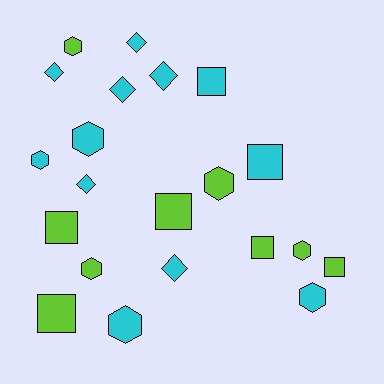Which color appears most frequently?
Cyan, with 12 objects.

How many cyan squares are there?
There are 2 cyan squares.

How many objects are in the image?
There are 21 objects.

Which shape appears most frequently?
Hexagon, with 8 objects.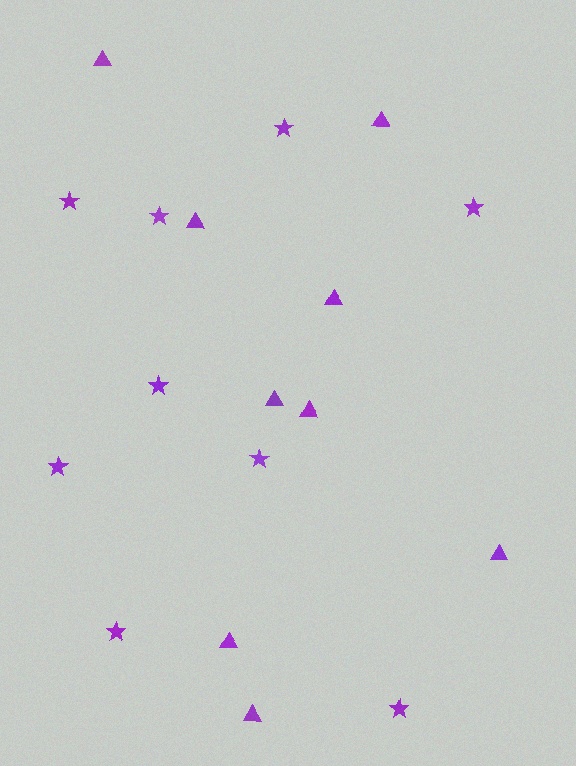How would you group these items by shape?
There are 2 groups: one group of triangles (9) and one group of stars (9).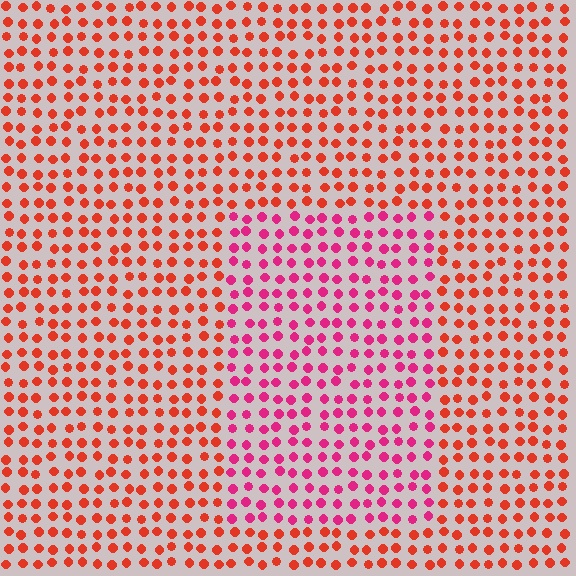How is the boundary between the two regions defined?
The boundary is defined purely by a slight shift in hue (about 37 degrees). Spacing, size, and orientation are identical on both sides.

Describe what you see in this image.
The image is filled with small red elements in a uniform arrangement. A rectangle-shaped region is visible where the elements are tinted to a slightly different hue, forming a subtle color boundary.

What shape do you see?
I see a rectangle.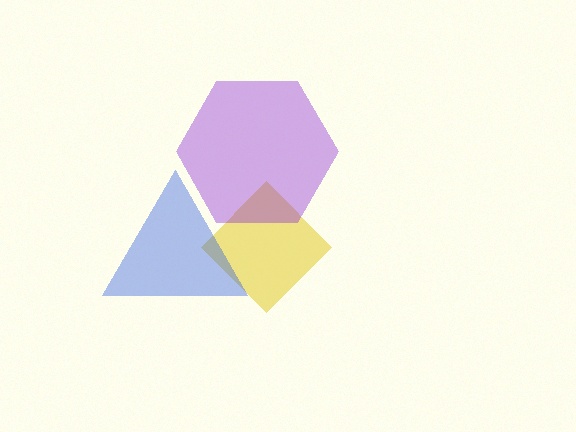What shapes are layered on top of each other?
The layered shapes are: a yellow diamond, a purple hexagon, a blue triangle.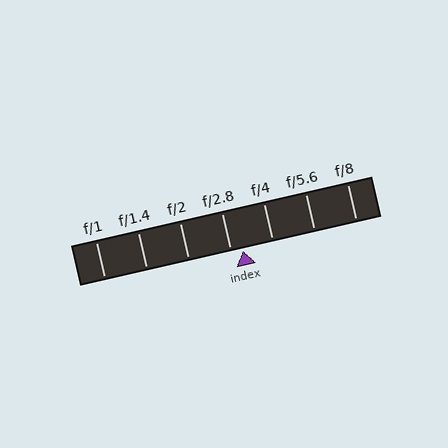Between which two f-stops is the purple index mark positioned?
The index mark is between f/2.8 and f/4.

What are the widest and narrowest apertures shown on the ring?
The widest aperture shown is f/1 and the narrowest is f/8.